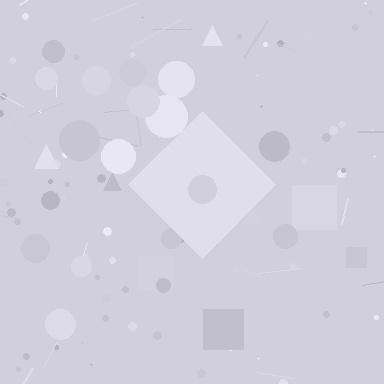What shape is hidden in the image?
A diamond is hidden in the image.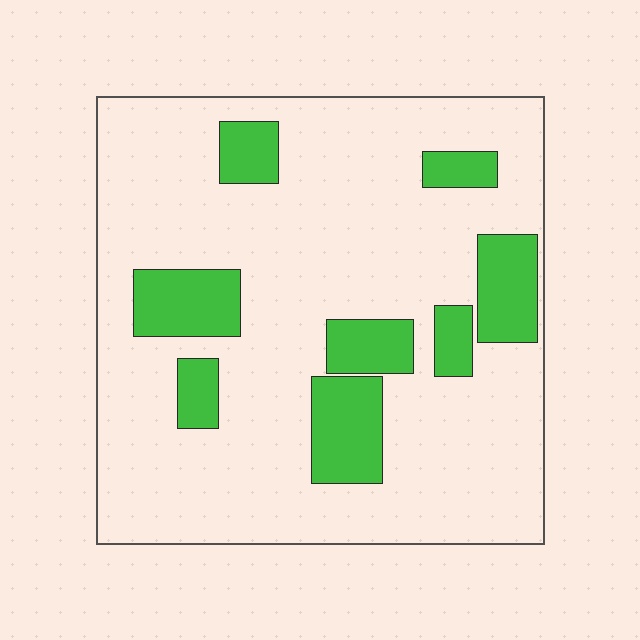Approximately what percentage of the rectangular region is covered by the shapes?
Approximately 20%.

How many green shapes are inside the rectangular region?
8.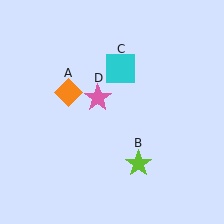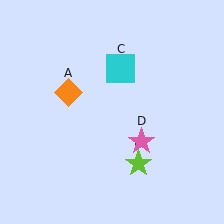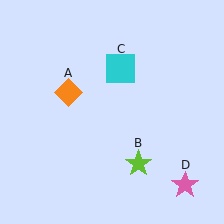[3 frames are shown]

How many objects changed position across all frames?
1 object changed position: pink star (object D).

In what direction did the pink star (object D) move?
The pink star (object D) moved down and to the right.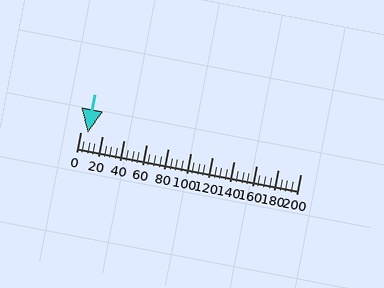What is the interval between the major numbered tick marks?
The major tick marks are spaced 20 units apart.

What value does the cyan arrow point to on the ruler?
The cyan arrow points to approximately 7.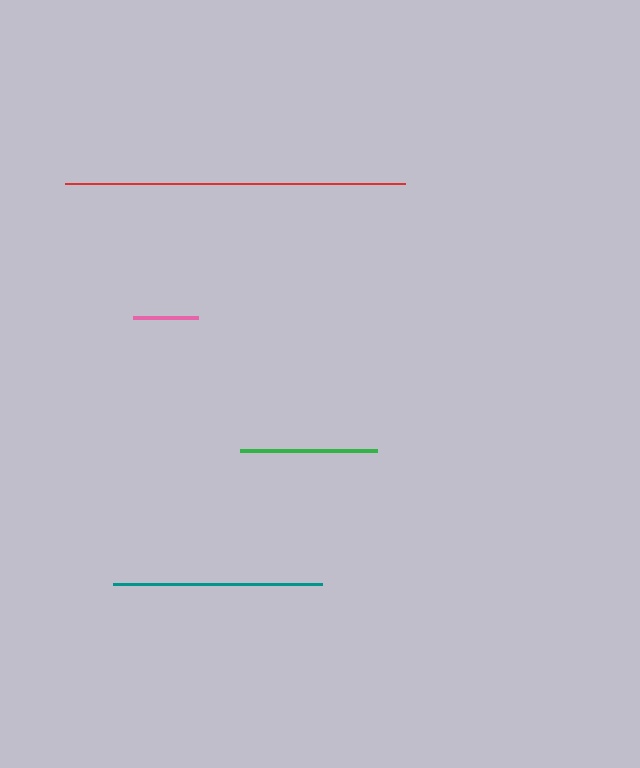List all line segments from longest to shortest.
From longest to shortest: red, teal, green, pink.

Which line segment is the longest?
The red line is the longest at approximately 340 pixels.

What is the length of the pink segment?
The pink segment is approximately 65 pixels long.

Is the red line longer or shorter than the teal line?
The red line is longer than the teal line.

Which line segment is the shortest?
The pink line is the shortest at approximately 65 pixels.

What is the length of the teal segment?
The teal segment is approximately 209 pixels long.